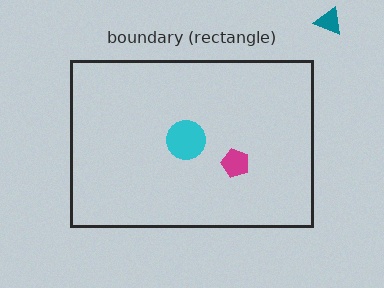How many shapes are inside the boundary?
2 inside, 1 outside.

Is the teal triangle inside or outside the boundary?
Outside.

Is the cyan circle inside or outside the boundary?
Inside.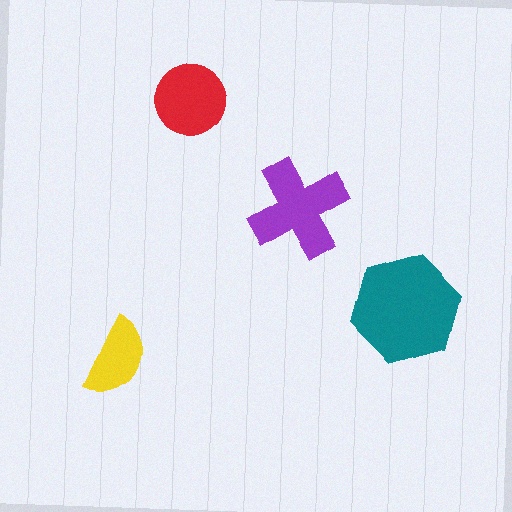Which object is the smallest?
The yellow semicircle.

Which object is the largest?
The teal hexagon.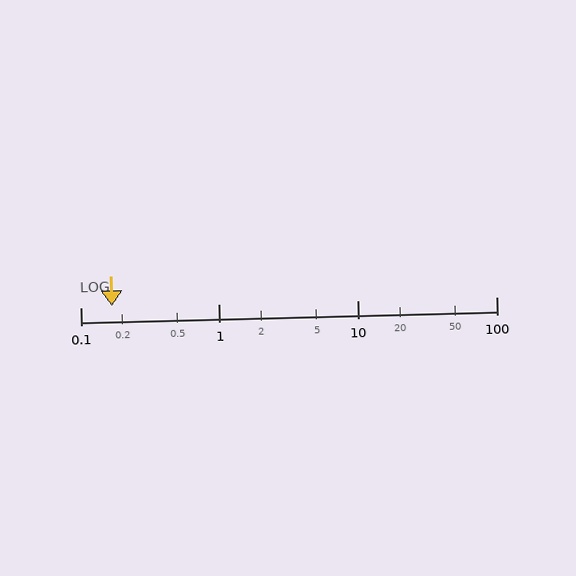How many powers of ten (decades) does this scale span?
The scale spans 3 decades, from 0.1 to 100.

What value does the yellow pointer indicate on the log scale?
The pointer indicates approximately 0.17.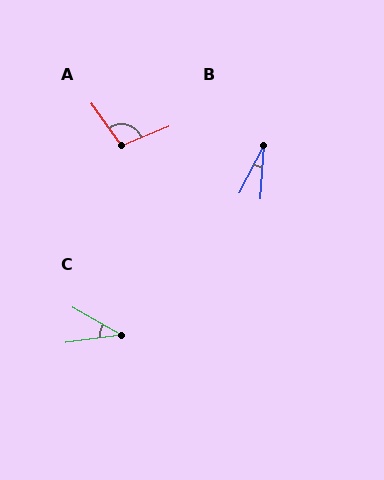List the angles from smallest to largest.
B (23°), C (37°), A (103°).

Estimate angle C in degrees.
Approximately 37 degrees.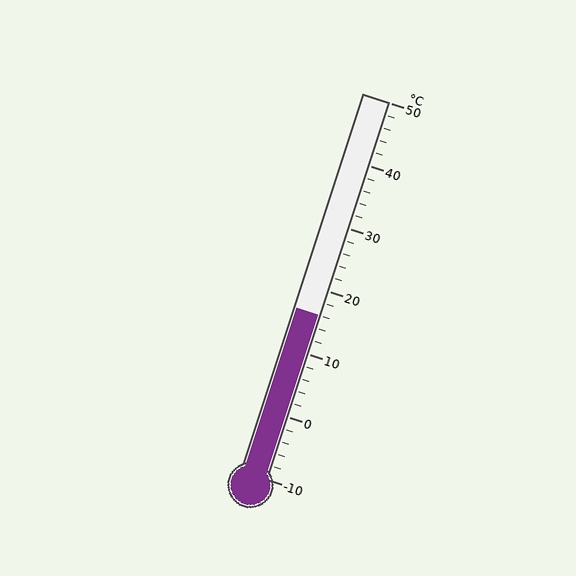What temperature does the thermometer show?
The thermometer shows approximately 16°C.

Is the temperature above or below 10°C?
The temperature is above 10°C.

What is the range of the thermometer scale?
The thermometer scale ranges from -10°C to 50°C.